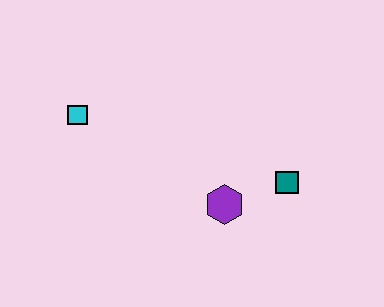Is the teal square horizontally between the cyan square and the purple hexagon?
No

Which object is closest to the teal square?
The purple hexagon is closest to the teal square.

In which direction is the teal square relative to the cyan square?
The teal square is to the right of the cyan square.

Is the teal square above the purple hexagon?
Yes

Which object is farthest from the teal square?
The cyan square is farthest from the teal square.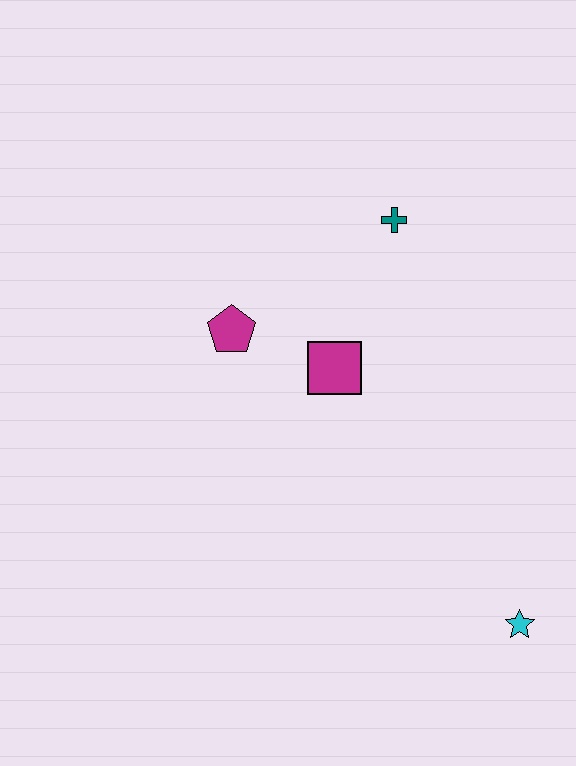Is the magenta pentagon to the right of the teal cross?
No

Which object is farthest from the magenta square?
The cyan star is farthest from the magenta square.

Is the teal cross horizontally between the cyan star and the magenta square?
Yes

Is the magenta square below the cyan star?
No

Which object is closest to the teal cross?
The magenta square is closest to the teal cross.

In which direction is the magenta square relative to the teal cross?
The magenta square is below the teal cross.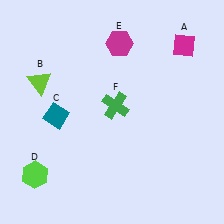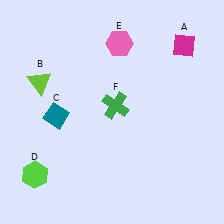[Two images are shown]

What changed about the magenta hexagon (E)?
In Image 1, E is magenta. In Image 2, it changed to pink.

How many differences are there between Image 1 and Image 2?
There is 1 difference between the two images.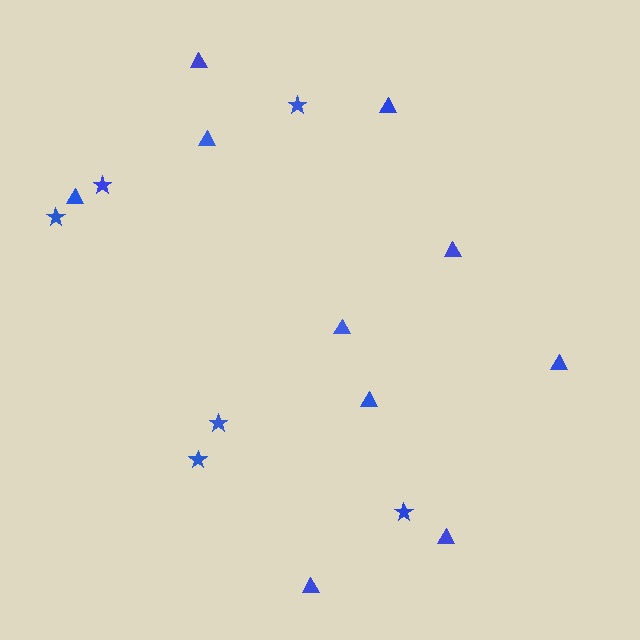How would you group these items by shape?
There are 2 groups: one group of triangles (10) and one group of stars (6).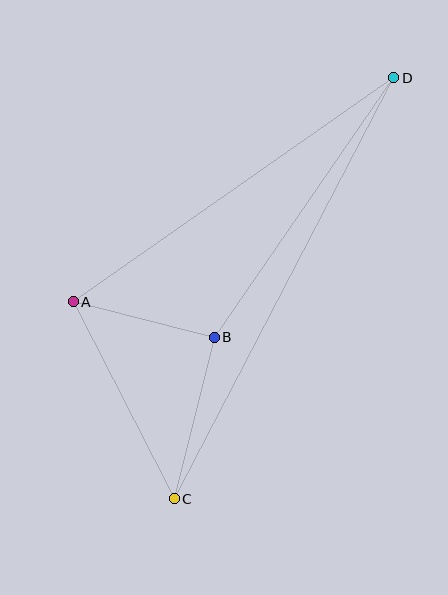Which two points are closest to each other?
Points A and B are closest to each other.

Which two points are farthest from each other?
Points C and D are farthest from each other.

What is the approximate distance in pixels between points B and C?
The distance between B and C is approximately 167 pixels.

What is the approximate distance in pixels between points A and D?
The distance between A and D is approximately 391 pixels.